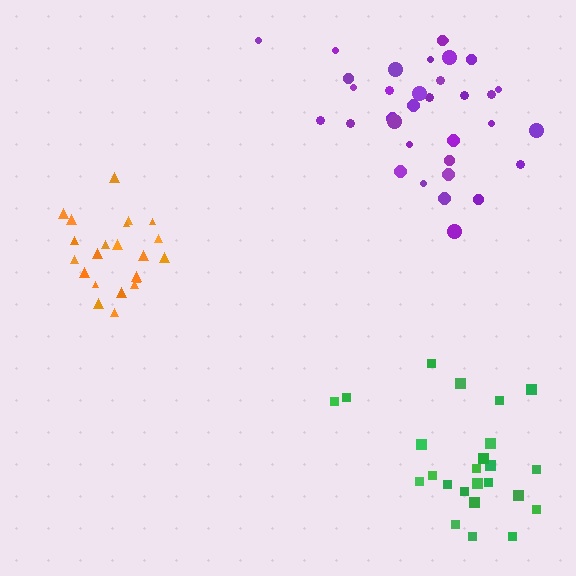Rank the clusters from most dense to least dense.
orange, purple, green.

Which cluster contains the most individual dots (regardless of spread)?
Purple (34).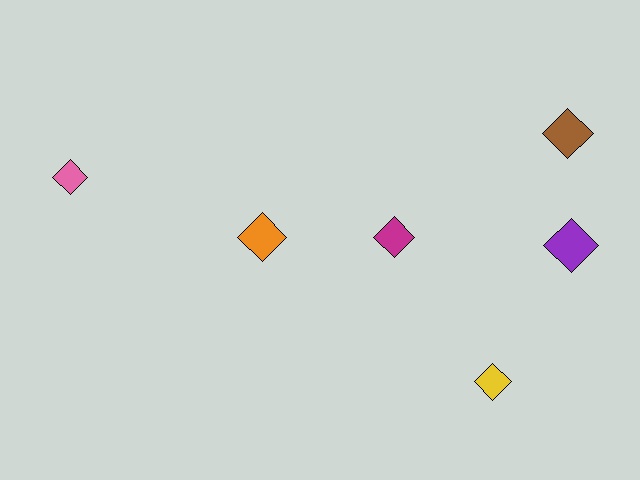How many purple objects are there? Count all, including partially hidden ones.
There is 1 purple object.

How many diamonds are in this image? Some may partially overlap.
There are 6 diamonds.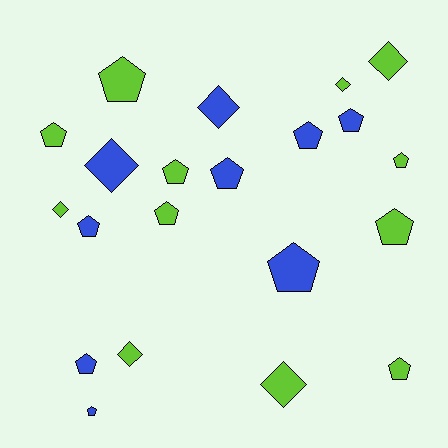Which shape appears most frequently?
Pentagon, with 14 objects.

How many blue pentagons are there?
There are 7 blue pentagons.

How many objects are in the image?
There are 21 objects.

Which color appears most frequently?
Lime, with 12 objects.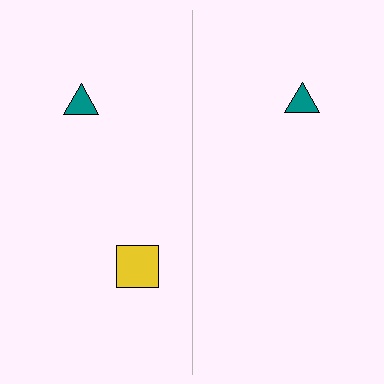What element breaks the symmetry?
A yellow square is missing from the right side.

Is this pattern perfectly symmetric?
No, the pattern is not perfectly symmetric. A yellow square is missing from the right side.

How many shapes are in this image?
There are 3 shapes in this image.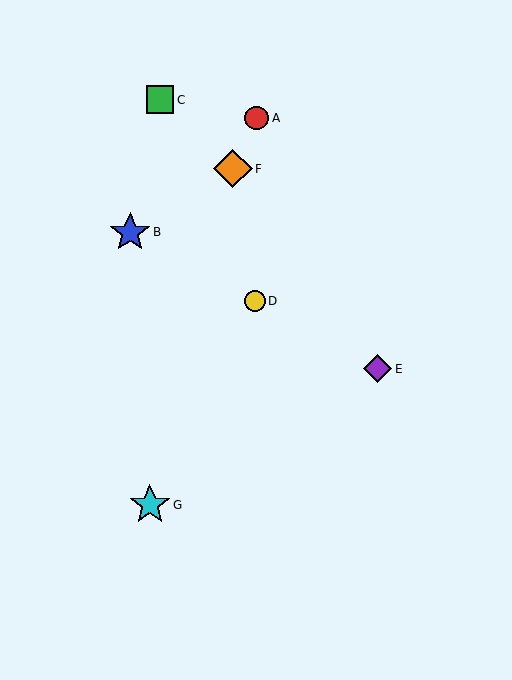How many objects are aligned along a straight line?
3 objects (B, D, E) are aligned along a straight line.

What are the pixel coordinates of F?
Object F is at (233, 169).